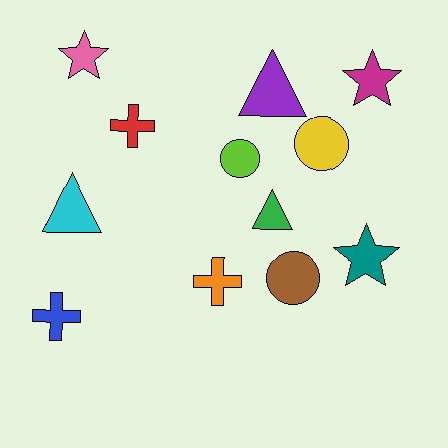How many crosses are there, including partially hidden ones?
There are 3 crosses.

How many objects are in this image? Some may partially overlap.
There are 12 objects.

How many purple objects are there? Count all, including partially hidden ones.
There is 1 purple object.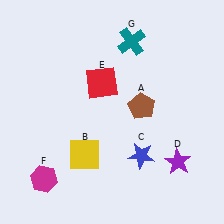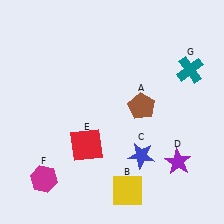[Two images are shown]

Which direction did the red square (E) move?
The red square (E) moved down.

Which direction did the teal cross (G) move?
The teal cross (G) moved right.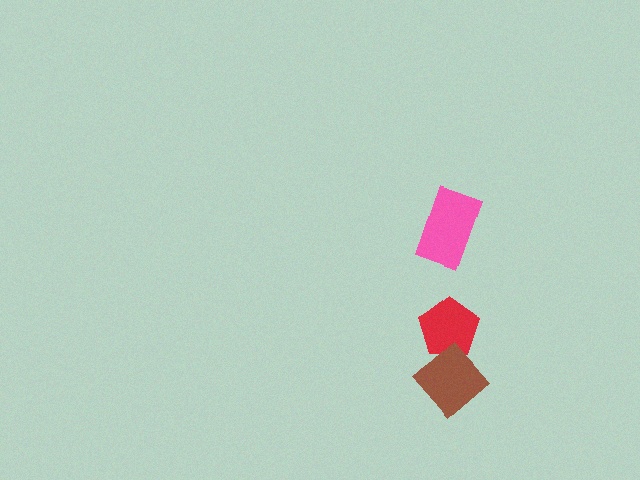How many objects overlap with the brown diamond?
1 object overlaps with the brown diamond.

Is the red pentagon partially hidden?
Yes, it is partially covered by another shape.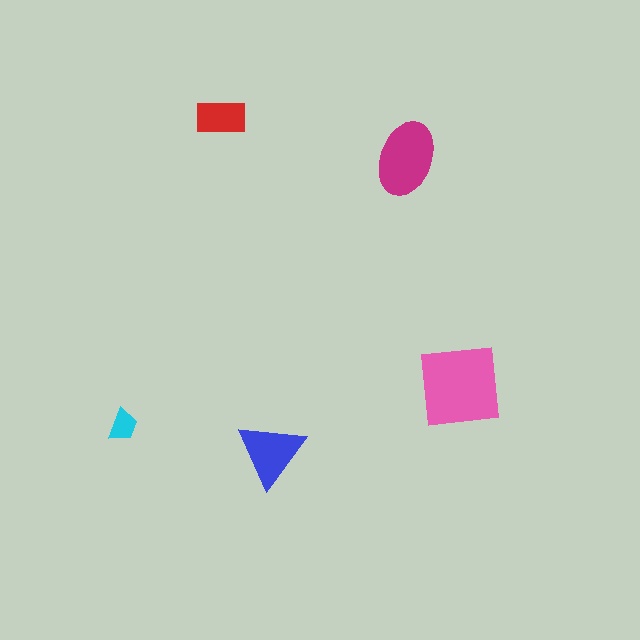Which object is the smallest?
The cyan trapezoid.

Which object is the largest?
The pink square.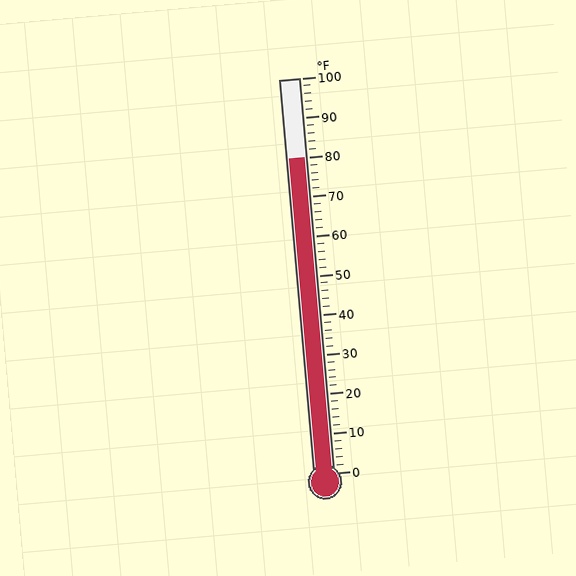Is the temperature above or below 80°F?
The temperature is at 80°F.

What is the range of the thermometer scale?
The thermometer scale ranges from 0°F to 100°F.